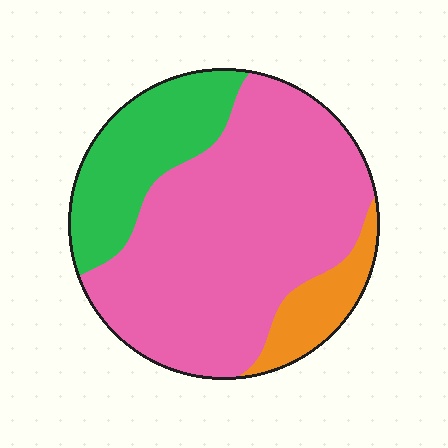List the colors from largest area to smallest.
From largest to smallest: pink, green, orange.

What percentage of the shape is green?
Green takes up about one quarter (1/4) of the shape.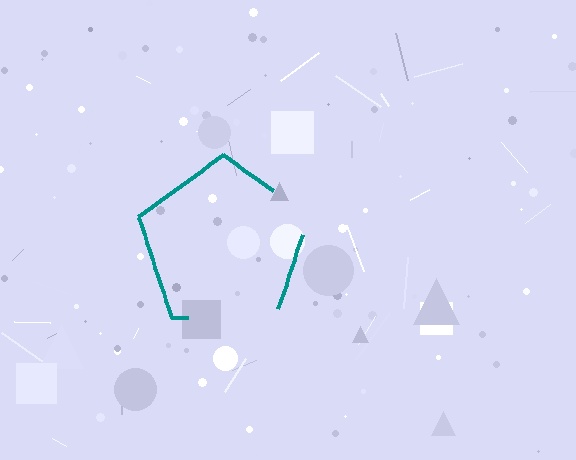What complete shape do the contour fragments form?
The contour fragments form a pentagon.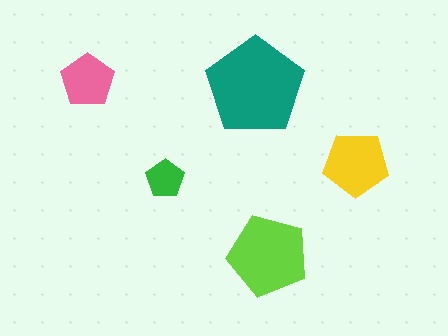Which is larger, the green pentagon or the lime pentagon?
The lime one.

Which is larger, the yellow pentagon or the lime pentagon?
The lime one.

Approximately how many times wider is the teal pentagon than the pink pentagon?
About 2 times wider.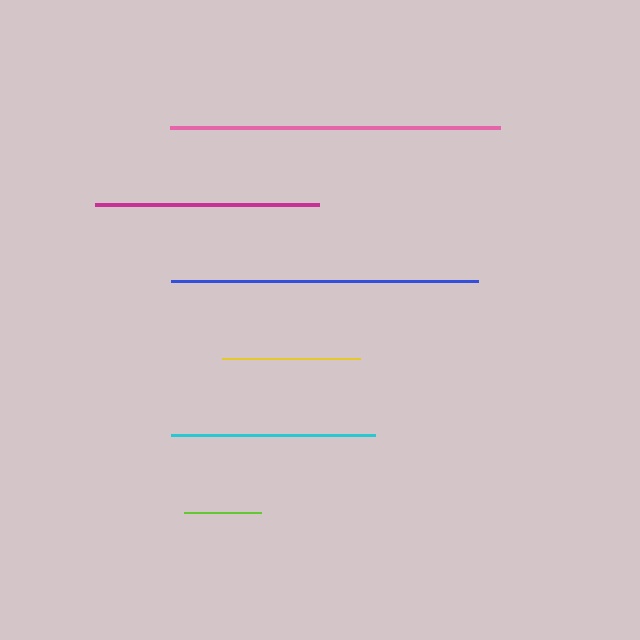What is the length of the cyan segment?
The cyan segment is approximately 204 pixels long.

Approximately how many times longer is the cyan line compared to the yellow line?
The cyan line is approximately 1.5 times the length of the yellow line.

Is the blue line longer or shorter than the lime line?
The blue line is longer than the lime line.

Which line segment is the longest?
The pink line is the longest at approximately 331 pixels.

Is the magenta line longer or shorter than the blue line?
The blue line is longer than the magenta line.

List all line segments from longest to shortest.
From longest to shortest: pink, blue, magenta, cyan, yellow, lime.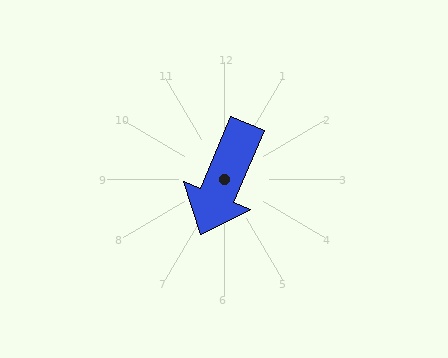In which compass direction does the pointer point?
Southwest.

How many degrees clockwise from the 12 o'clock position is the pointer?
Approximately 203 degrees.